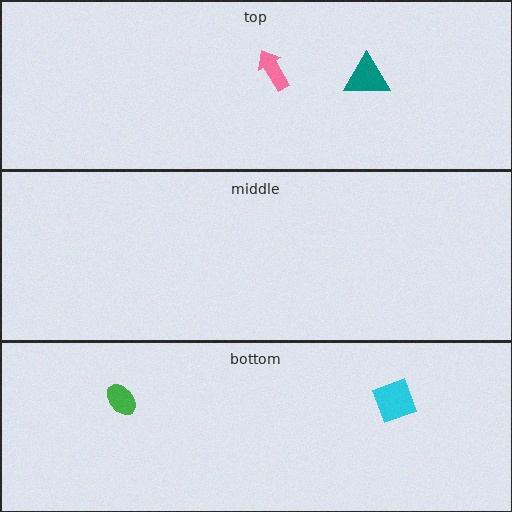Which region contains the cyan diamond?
The bottom region.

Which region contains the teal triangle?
The top region.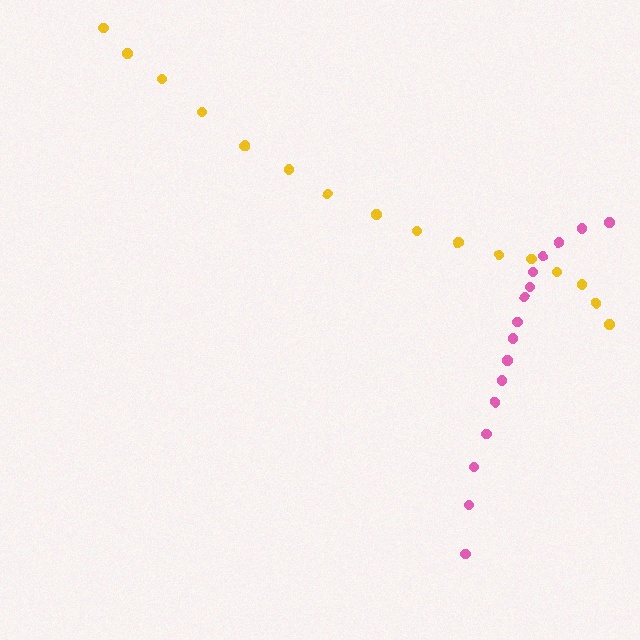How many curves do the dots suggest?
There are 2 distinct paths.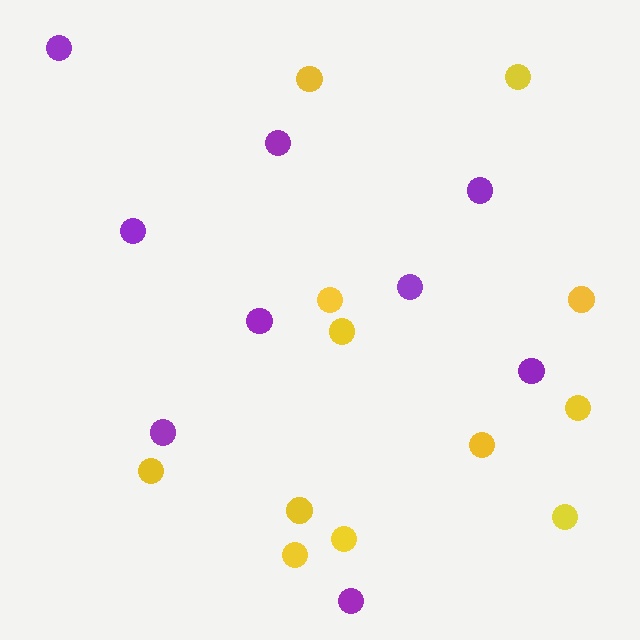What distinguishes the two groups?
There are 2 groups: one group of yellow circles (12) and one group of purple circles (9).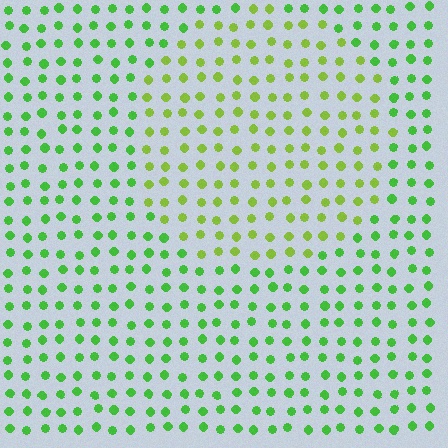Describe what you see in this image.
The image is filled with small green elements in a uniform arrangement. A circle-shaped region is visible where the elements are tinted to a slightly different hue, forming a subtle color boundary.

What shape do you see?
I see a circle.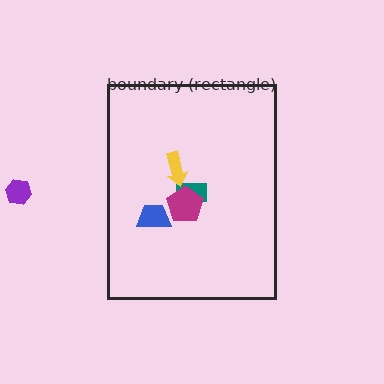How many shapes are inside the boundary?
4 inside, 1 outside.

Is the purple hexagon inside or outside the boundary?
Outside.